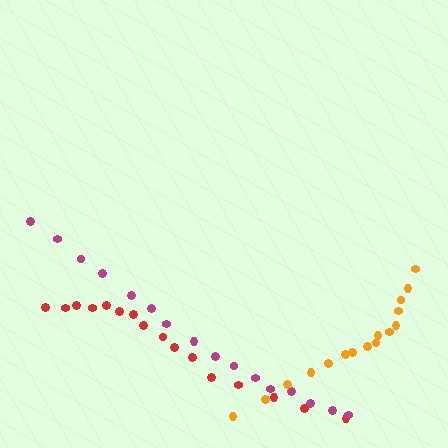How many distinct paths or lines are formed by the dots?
There are 3 distinct paths.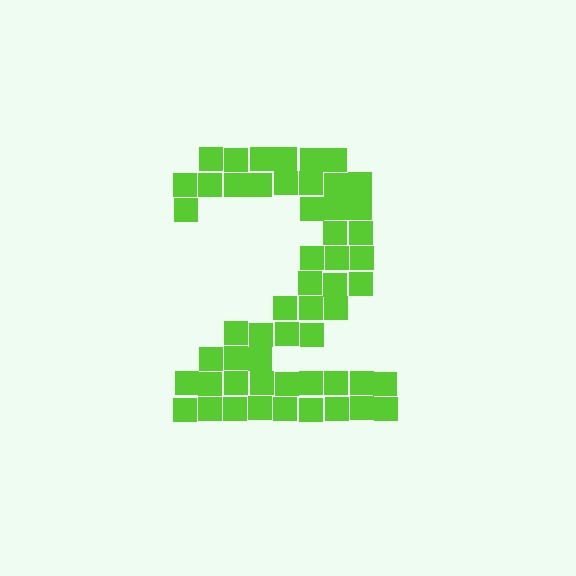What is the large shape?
The large shape is the digit 2.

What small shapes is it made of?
It is made of small squares.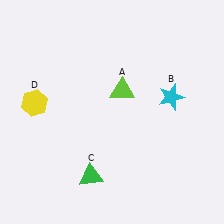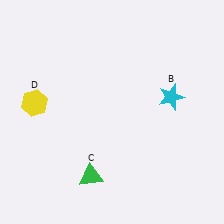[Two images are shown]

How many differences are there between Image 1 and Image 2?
There is 1 difference between the two images.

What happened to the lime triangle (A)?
The lime triangle (A) was removed in Image 2. It was in the top-right area of Image 1.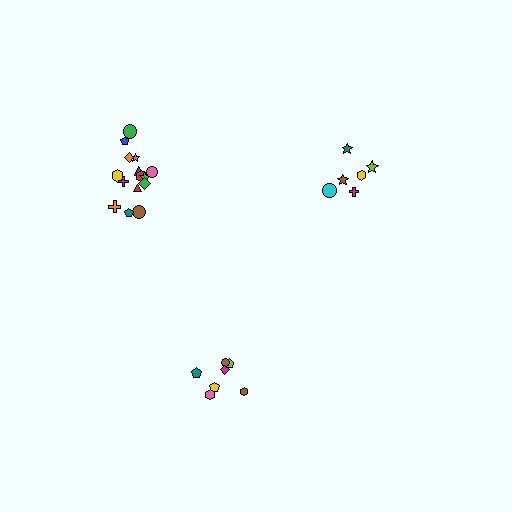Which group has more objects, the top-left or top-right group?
The top-left group.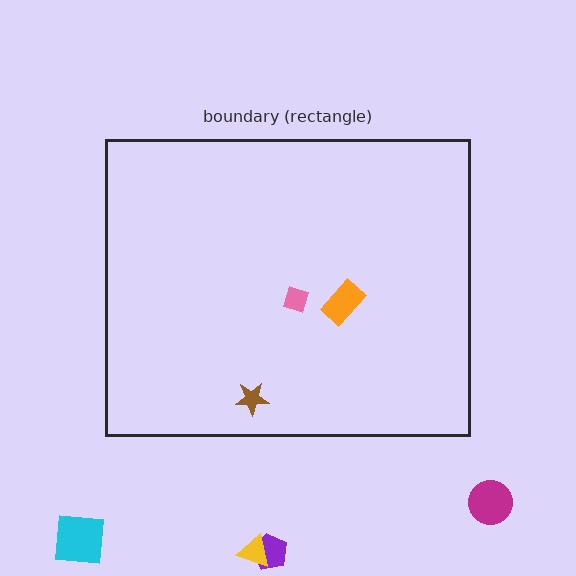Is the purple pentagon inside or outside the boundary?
Outside.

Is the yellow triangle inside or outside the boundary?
Outside.